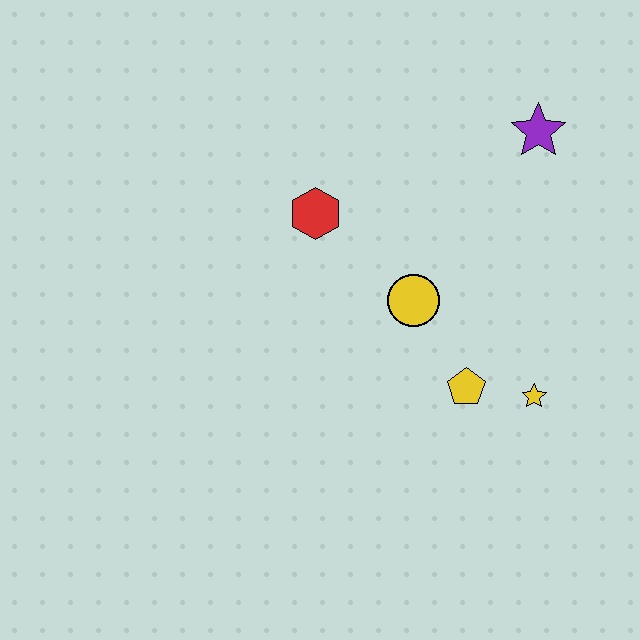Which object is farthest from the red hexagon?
The yellow star is farthest from the red hexagon.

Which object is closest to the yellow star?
The yellow pentagon is closest to the yellow star.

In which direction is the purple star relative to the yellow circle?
The purple star is above the yellow circle.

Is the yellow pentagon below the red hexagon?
Yes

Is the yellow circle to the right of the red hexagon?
Yes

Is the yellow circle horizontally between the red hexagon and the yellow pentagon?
Yes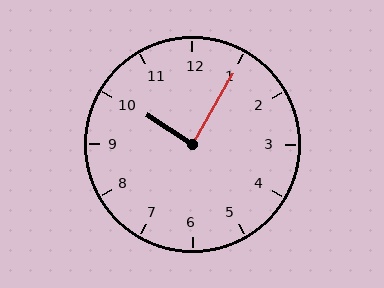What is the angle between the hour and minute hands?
Approximately 88 degrees.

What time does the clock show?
10:05.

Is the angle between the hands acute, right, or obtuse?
It is right.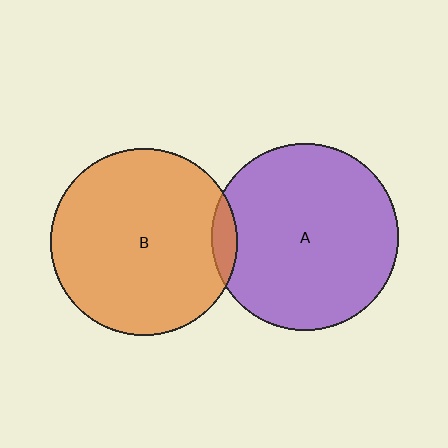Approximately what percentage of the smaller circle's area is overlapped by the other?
Approximately 5%.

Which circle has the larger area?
Circle B (orange).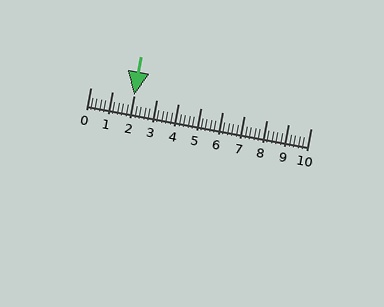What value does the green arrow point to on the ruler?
The green arrow points to approximately 2.0.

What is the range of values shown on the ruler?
The ruler shows values from 0 to 10.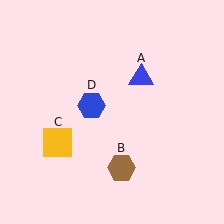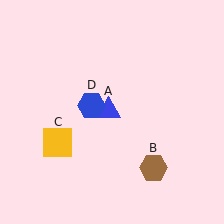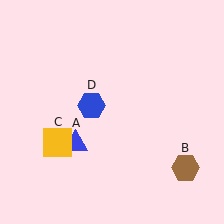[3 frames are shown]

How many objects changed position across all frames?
2 objects changed position: blue triangle (object A), brown hexagon (object B).